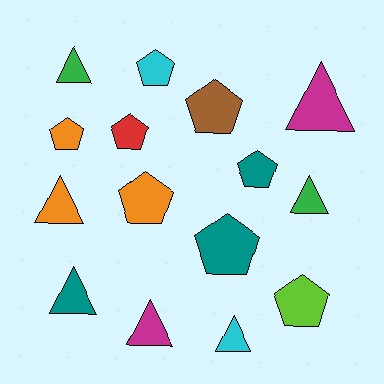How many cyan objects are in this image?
There are 2 cyan objects.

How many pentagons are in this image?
There are 8 pentagons.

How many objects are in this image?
There are 15 objects.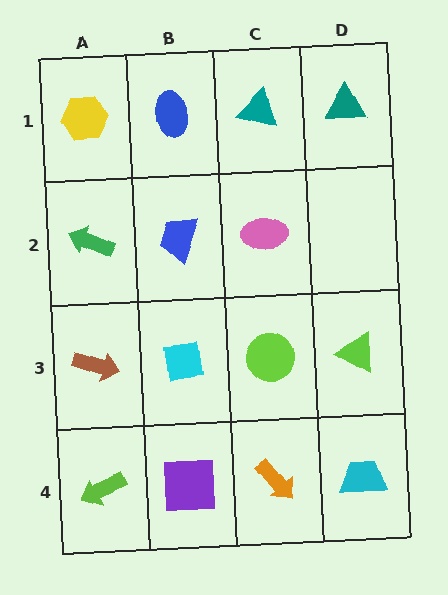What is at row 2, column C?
A pink ellipse.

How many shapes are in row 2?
3 shapes.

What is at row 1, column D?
A teal triangle.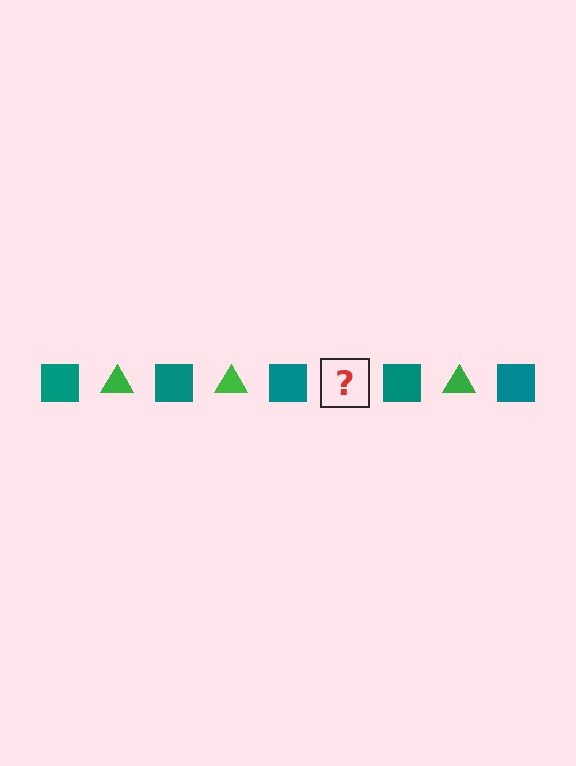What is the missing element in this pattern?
The missing element is a green triangle.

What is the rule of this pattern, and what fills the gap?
The rule is that the pattern alternates between teal square and green triangle. The gap should be filled with a green triangle.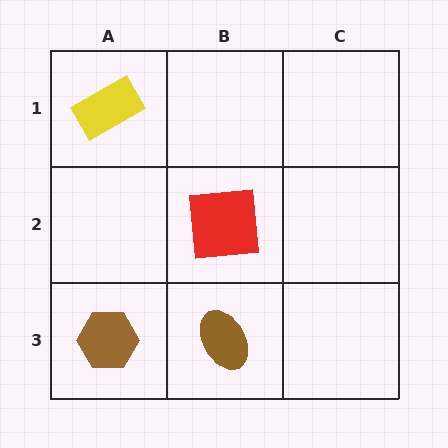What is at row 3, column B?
A brown ellipse.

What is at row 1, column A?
A yellow rectangle.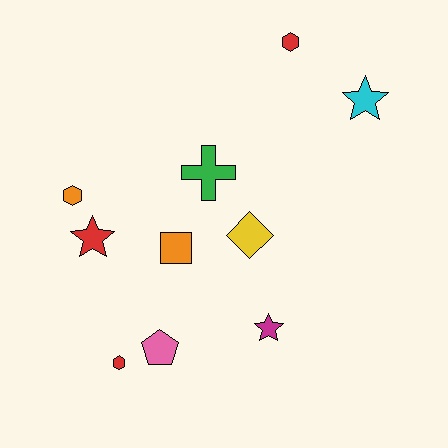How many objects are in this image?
There are 10 objects.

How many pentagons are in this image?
There is 1 pentagon.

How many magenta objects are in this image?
There is 1 magenta object.